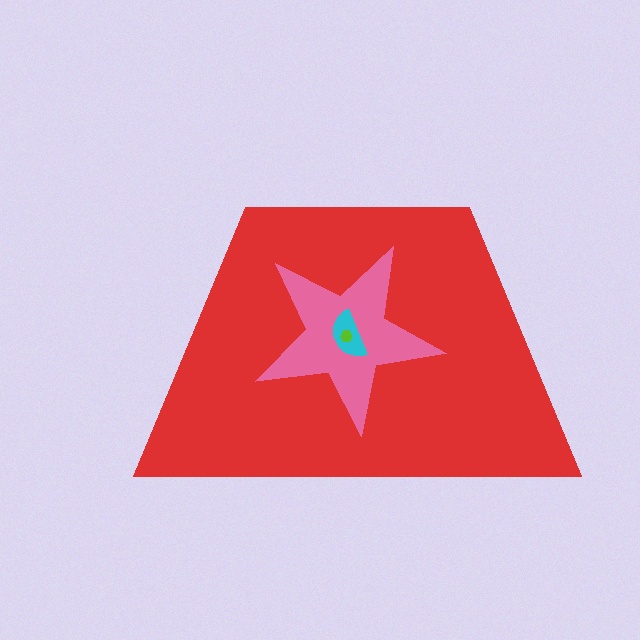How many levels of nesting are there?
4.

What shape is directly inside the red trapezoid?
The pink star.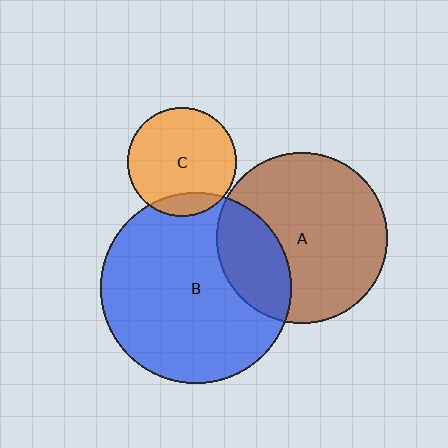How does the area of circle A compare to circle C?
Approximately 2.5 times.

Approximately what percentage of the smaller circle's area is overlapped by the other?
Approximately 25%.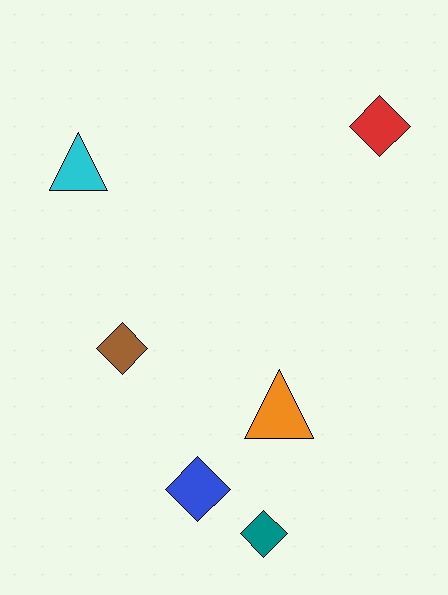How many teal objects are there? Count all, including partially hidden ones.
There is 1 teal object.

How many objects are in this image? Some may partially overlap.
There are 6 objects.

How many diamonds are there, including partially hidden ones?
There are 4 diamonds.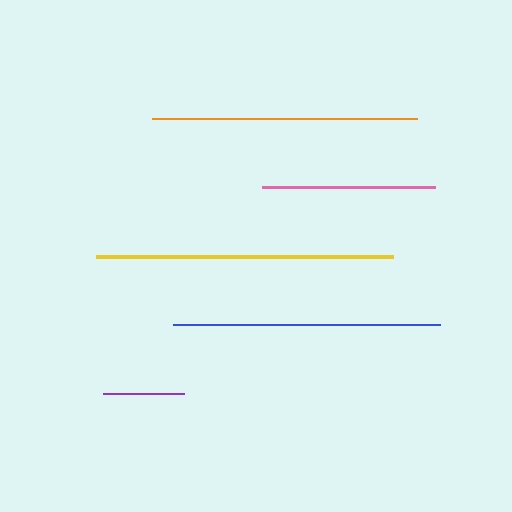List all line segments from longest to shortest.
From longest to shortest: yellow, blue, orange, pink, purple.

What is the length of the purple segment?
The purple segment is approximately 80 pixels long.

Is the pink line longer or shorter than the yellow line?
The yellow line is longer than the pink line.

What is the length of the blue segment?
The blue segment is approximately 267 pixels long.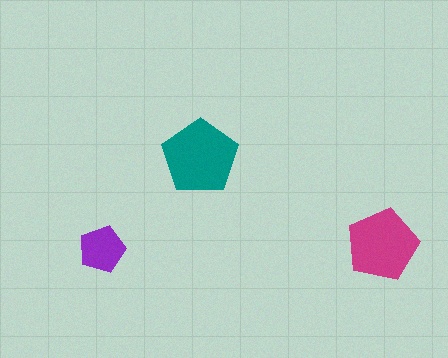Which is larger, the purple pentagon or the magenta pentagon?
The magenta one.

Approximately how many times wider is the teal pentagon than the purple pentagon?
About 1.5 times wider.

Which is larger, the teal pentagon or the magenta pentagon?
The teal one.